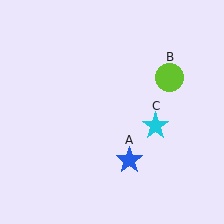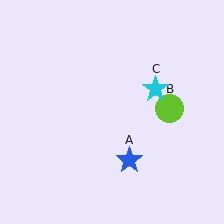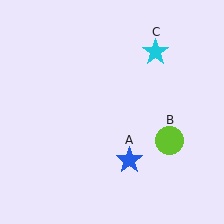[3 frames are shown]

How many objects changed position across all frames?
2 objects changed position: lime circle (object B), cyan star (object C).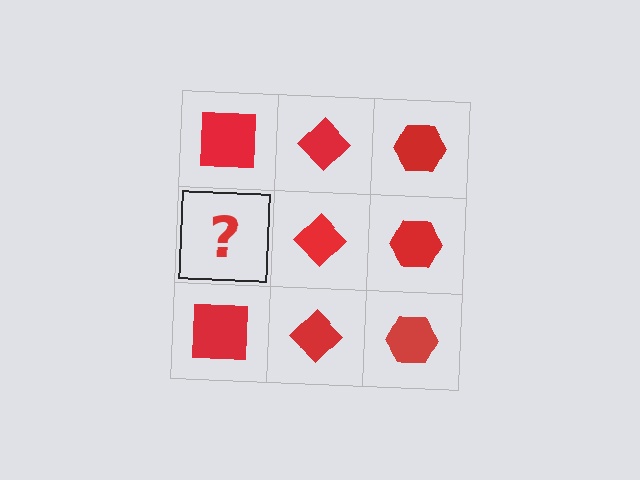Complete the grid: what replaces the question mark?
The question mark should be replaced with a red square.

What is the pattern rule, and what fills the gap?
The rule is that each column has a consistent shape. The gap should be filled with a red square.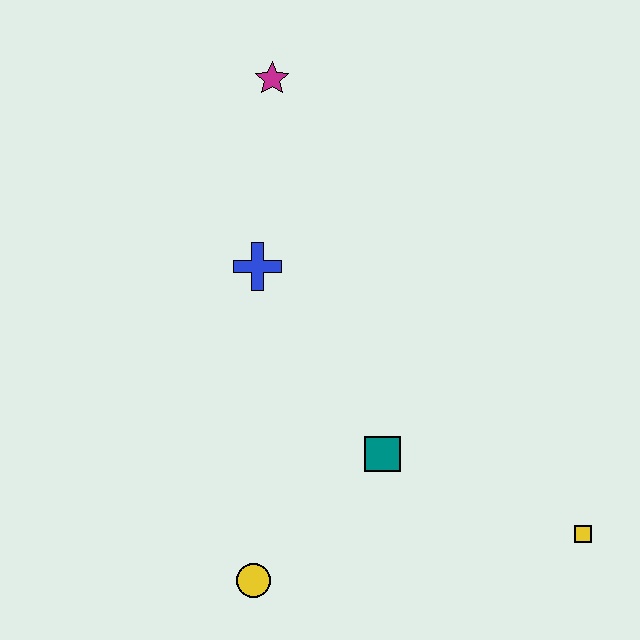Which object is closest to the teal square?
The yellow circle is closest to the teal square.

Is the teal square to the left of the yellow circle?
No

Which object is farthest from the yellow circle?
The magenta star is farthest from the yellow circle.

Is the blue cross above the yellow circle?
Yes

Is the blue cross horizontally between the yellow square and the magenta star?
No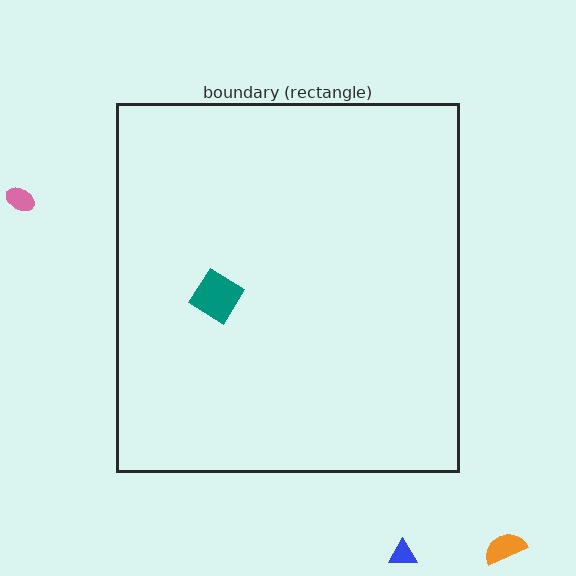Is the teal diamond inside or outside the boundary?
Inside.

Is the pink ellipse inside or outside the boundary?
Outside.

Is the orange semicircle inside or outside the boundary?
Outside.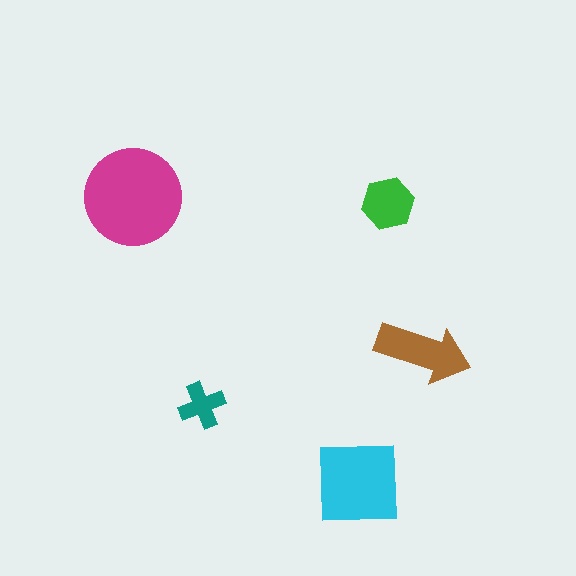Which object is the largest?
The magenta circle.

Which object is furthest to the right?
The brown arrow is rightmost.